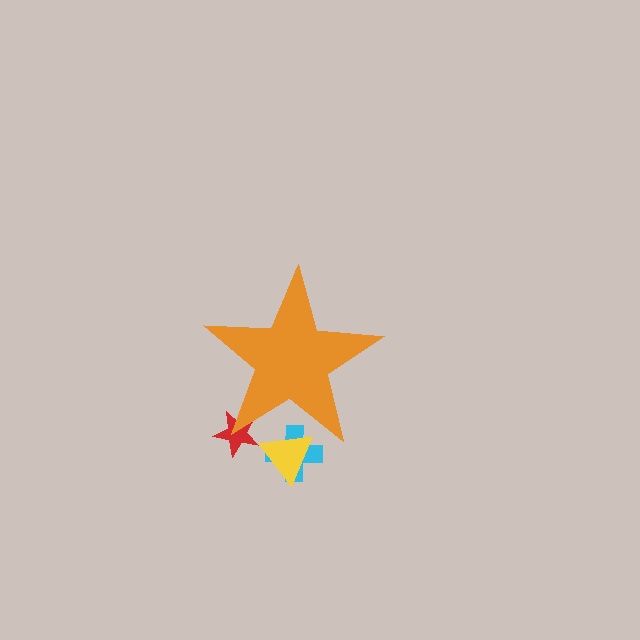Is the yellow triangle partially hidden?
Yes, the yellow triangle is partially hidden behind the orange star.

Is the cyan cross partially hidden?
Yes, the cyan cross is partially hidden behind the orange star.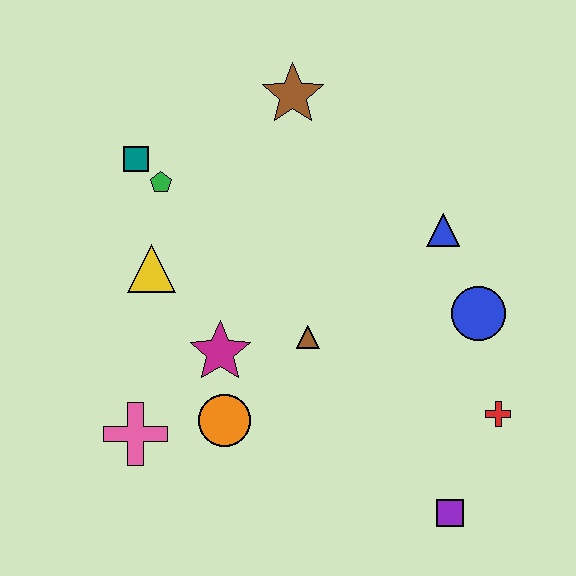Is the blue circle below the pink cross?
No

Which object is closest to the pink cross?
The orange circle is closest to the pink cross.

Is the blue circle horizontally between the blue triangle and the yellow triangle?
No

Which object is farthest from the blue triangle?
The pink cross is farthest from the blue triangle.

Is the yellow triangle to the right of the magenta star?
No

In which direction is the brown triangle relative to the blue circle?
The brown triangle is to the left of the blue circle.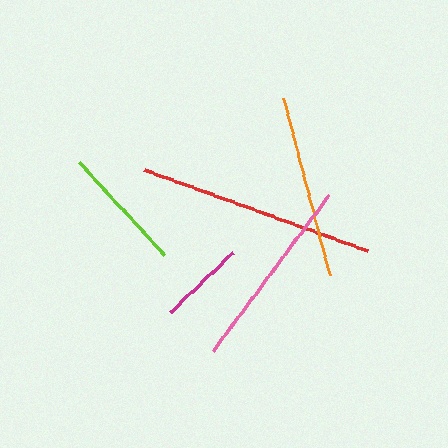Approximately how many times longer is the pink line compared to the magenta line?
The pink line is approximately 2.2 times the length of the magenta line.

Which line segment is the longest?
The red line is the longest at approximately 237 pixels.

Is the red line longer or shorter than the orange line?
The red line is longer than the orange line.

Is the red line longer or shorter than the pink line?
The red line is longer than the pink line.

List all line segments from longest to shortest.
From longest to shortest: red, pink, orange, lime, magenta.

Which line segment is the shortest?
The magenta line is the shortest at approximately 86 pixels.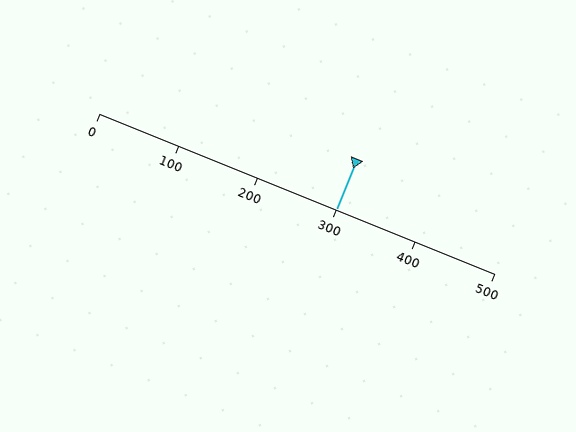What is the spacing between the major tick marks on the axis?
The major ticks are spaced 100 apart.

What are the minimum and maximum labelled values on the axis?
The axis runs from 0 to 500.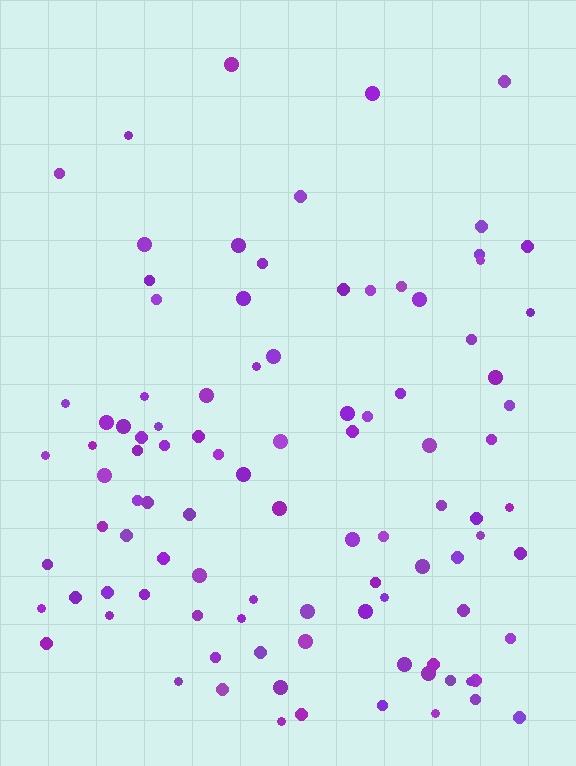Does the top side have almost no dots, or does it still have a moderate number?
Still a moderate number, just noticeably fewer than the bottom.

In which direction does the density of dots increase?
From top to bottom, with the bottom side densest.